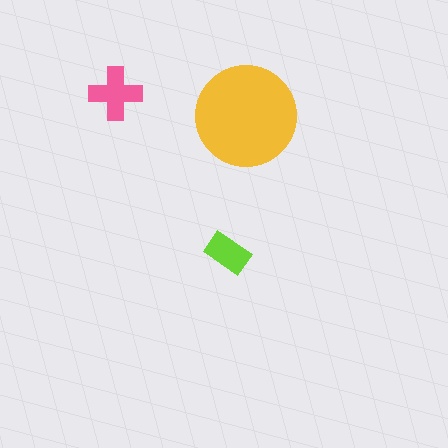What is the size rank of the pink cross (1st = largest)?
2nd.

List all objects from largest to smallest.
The yellow circle, the pink cross, the lime rectangle.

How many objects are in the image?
There are 3 objects in the image.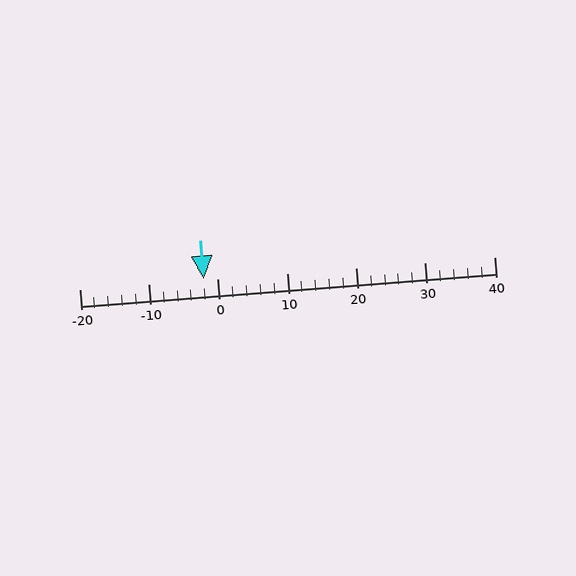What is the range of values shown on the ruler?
The ruler shows values from -20 to 40.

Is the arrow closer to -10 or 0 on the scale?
The arrow is closer to 0.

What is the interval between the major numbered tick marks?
The major tick marks are spaced 10 units apart.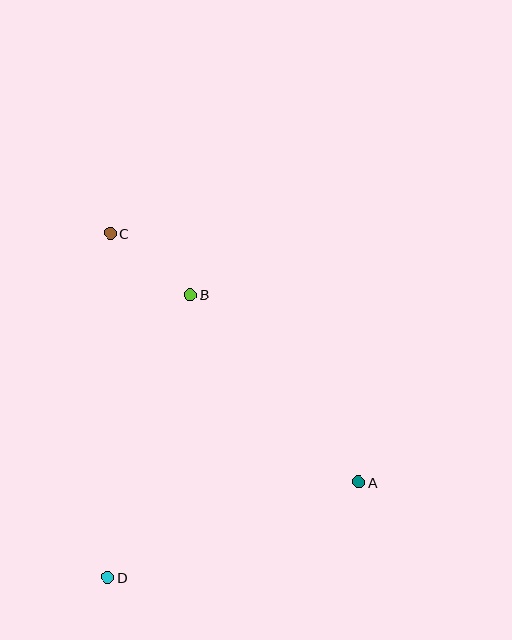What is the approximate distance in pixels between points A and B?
The distance between A and B is approximately 252 pixels.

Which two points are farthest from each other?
Points A and C are farthest from each other.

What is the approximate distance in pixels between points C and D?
The distance between C and D is approximately 344 pixels.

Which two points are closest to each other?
Points B and C are closest to each other.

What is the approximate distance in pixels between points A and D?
The distance between A and D is approximately 269 pixels.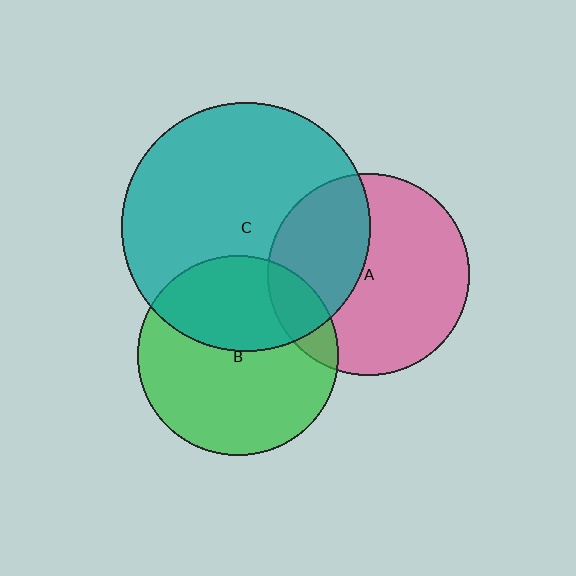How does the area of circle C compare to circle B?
Approximately 1.5 times.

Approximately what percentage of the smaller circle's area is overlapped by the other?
Approximately 40%.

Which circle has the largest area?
Circle C (teal).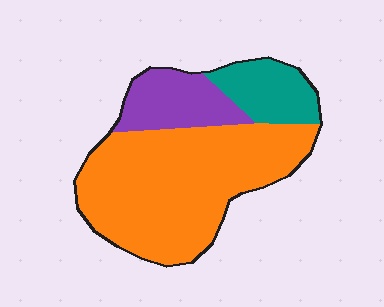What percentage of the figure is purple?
Purple covers roughly 20% of the figure.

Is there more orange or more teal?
Orange.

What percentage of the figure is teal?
Teal covers 16% of the figure.